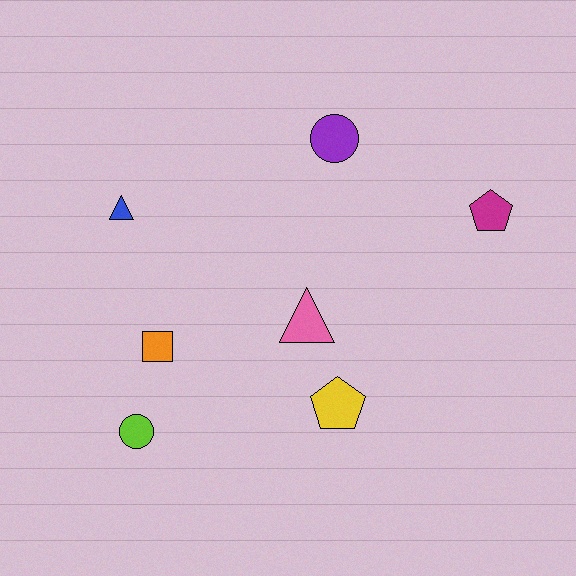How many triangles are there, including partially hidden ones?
There are 2 triangles.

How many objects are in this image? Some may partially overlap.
There are 7 objects.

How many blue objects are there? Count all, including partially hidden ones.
There is 1 blue object.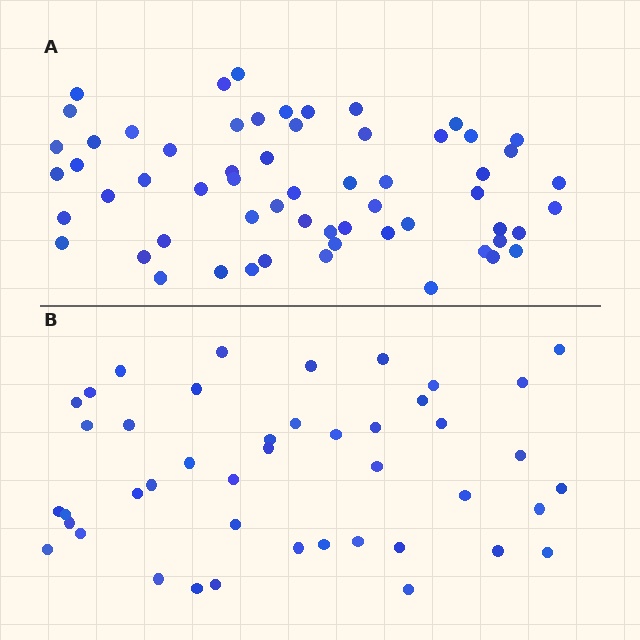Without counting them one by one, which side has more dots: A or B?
Region A (the top region) has more dots.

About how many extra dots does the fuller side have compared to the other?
Region A has approximately 15 more dots than region B.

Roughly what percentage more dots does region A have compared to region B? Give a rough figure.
About 35% more.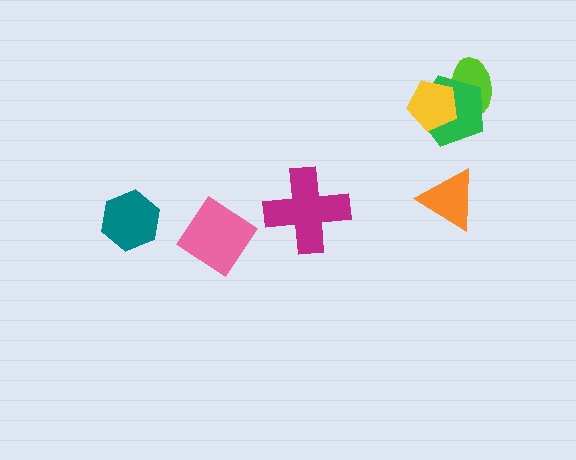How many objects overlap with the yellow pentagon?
2 objects overlap with the yellow pentagon.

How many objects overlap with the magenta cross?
0 objects overlap with the magenta cross.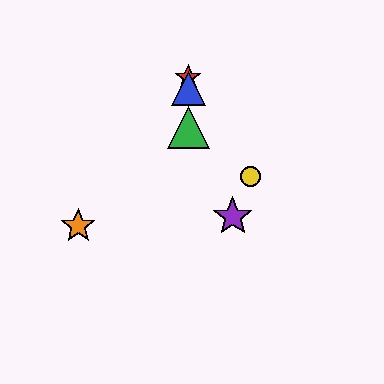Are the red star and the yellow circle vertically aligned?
No, the red star is at x≈188 and the yellow circle is at x≈251.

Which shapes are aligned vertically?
The red star, the blue triangle, the green triangle are aligned vertically.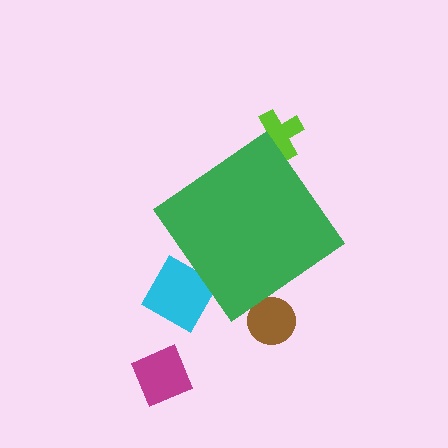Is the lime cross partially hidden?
Yes, the lime cross is partially hidden behind the green diamond.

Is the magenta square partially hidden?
No, the magenta square is fully visible.